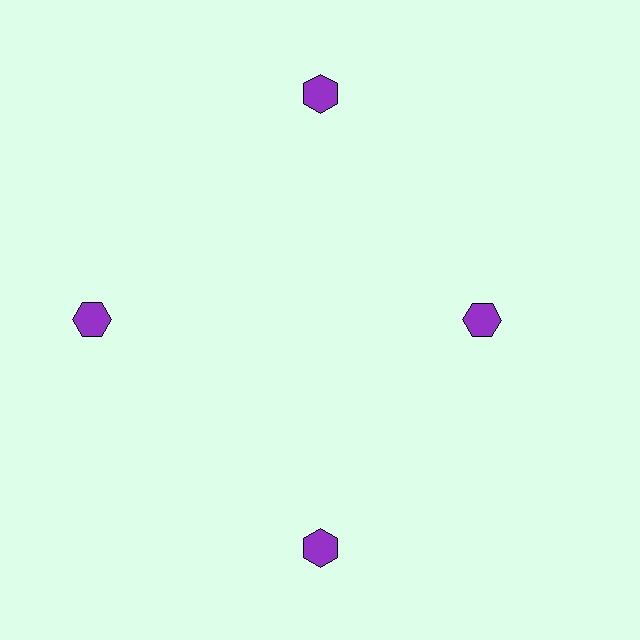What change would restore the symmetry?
The symmetry would be restored by moving it outward, back onto the ring so that all 4 hexagons sit at equal angles and equal distance from the center.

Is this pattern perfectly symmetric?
No. The 4 purple hexagons are arranged in a ring, but one element near the 3 o'clock position is pulled inward toward the center, breaking the 4-fold rotational symmetry.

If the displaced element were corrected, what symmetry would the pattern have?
It would have 4-fold rotational symmetry — the pattern would map onto itself every 90 degrees.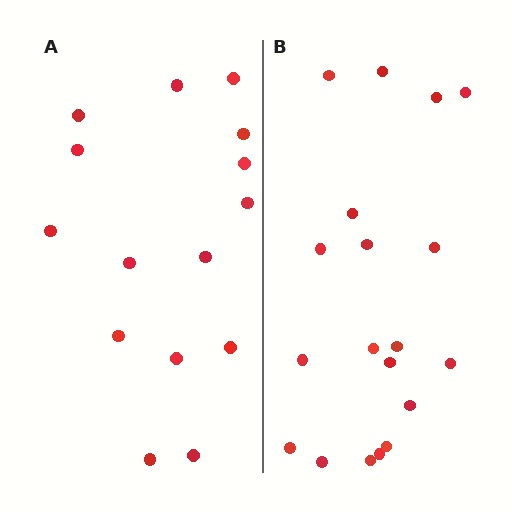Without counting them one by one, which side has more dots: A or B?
Region B (the right region) has more dots.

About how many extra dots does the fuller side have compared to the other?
Region B has about 4 more dots than region A.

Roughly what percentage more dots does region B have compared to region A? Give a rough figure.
About 25% more.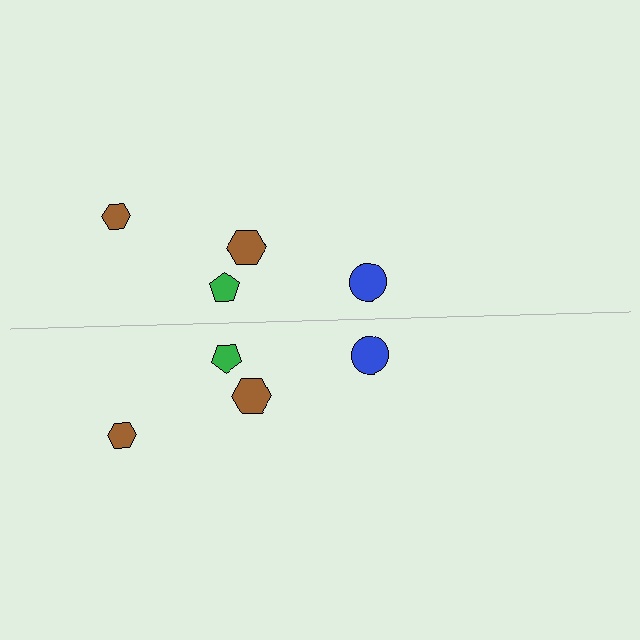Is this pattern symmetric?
Yes, this pattern has bilateral (reflection) symmetry.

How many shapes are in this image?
There are 8 shapes in this image.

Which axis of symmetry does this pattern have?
The pattern has a horizontal axis of symmetry running through the center of the image.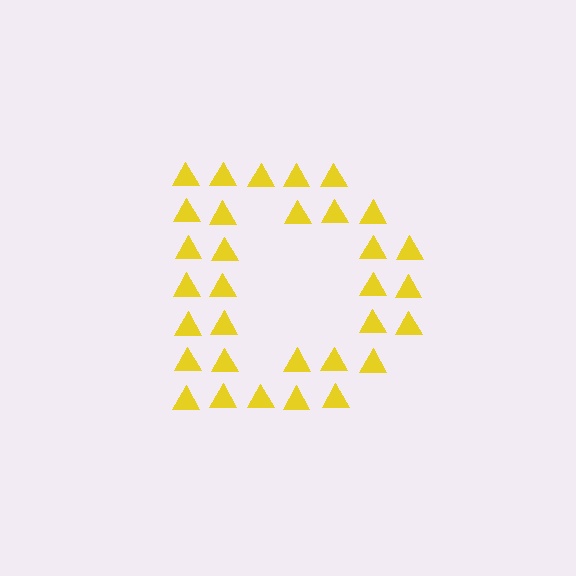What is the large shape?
The large shape is the letter D.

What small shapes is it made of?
It is made of small triangles.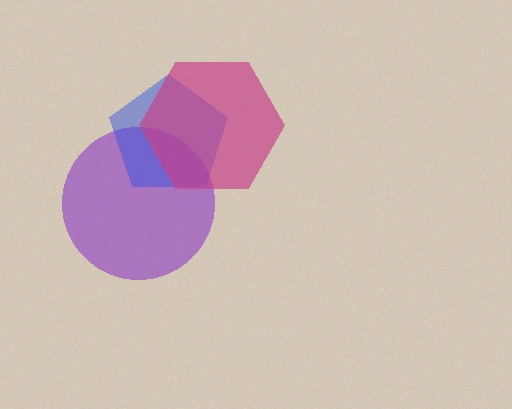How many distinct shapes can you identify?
There are 3 distinct shapes: a purple circle, a blue pentagon, a magenta hexagon.